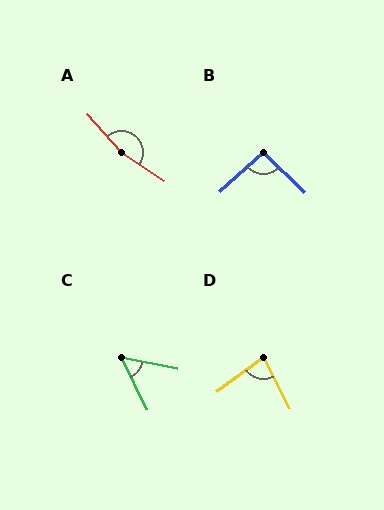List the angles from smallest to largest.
C (53°), D (81°), B (94°), A (165°).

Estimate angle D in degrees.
Approximately 81 degrees.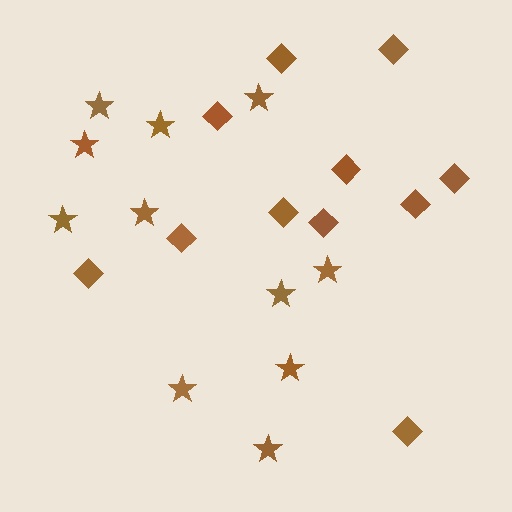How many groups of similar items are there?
There are 2 groups: one group of stars (11) and one group of diamonds (11).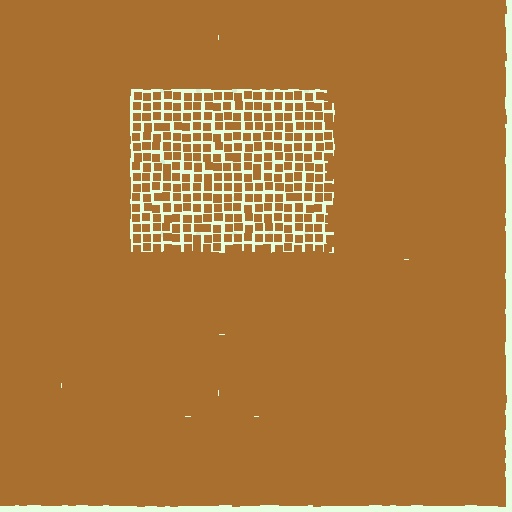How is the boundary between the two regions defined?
The boundary is defined by a change in element density (approximately 2.2x ratio). All elements are the same color, size, and shape.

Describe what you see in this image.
The image contains small brown elements arranged at two different densities. A rectangle-shaped region is visible where the elements are less densely packed than the surrounding area.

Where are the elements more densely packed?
The elements are more densely packed outside the rectangle boundary.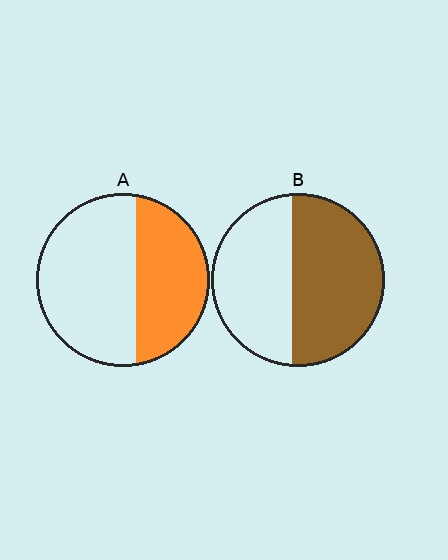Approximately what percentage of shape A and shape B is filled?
A is approximately 40% and B is approximately 55%.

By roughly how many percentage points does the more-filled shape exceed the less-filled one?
By roughly 15 percentage points (B over A).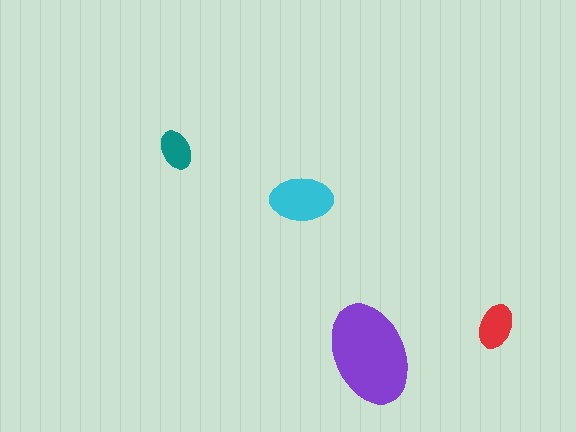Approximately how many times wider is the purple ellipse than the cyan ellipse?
About 1.5 times wider.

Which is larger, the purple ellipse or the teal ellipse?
The purple one.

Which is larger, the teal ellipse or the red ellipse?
The red one.